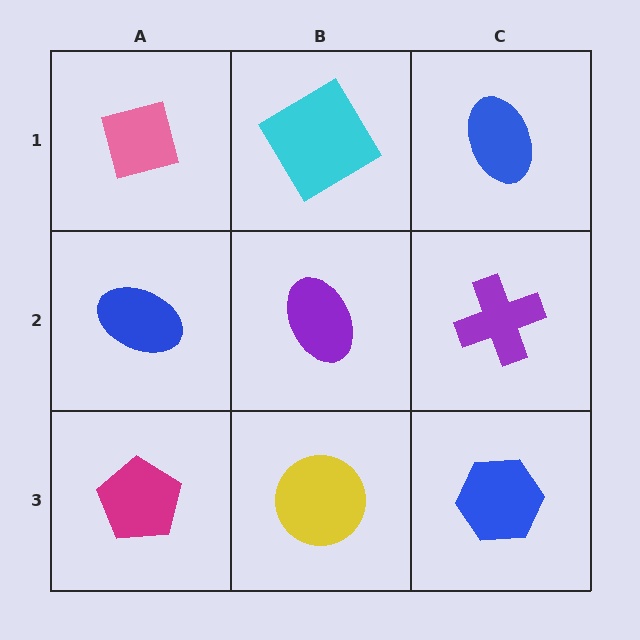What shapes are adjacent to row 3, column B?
A purple ellipse (row 2, column B), a magenta pentagon (row 3, column A), a blue hexagon (row 3, column C).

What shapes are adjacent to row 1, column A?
A blue ellipse (row 2, column A), a cyan diamond (row 1, column B).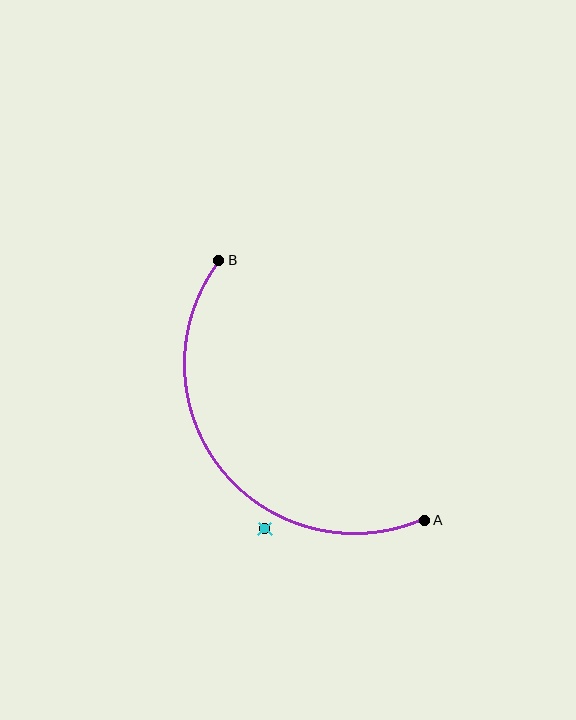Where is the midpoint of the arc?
The arc midpoint is the point on the curve farthest from the straight line joining A and B. It sits below and to the left of that line.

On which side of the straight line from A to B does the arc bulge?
The arc bulges below and to the left of the straight line connecting A and B.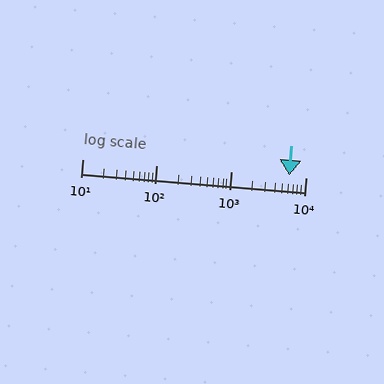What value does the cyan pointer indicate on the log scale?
The pointer indicates approximately 6100.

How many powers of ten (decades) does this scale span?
The scale spans 3 decades, from 10 to 10000.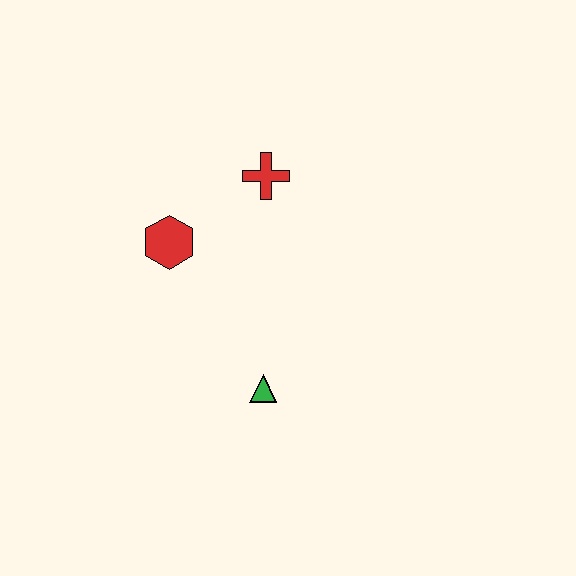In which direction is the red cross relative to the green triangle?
The red cross is above the green triangle.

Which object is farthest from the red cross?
The green triangle is farthest from the red cross.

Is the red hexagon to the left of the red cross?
Yes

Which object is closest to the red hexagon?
The red cross is closest to the red hexagon.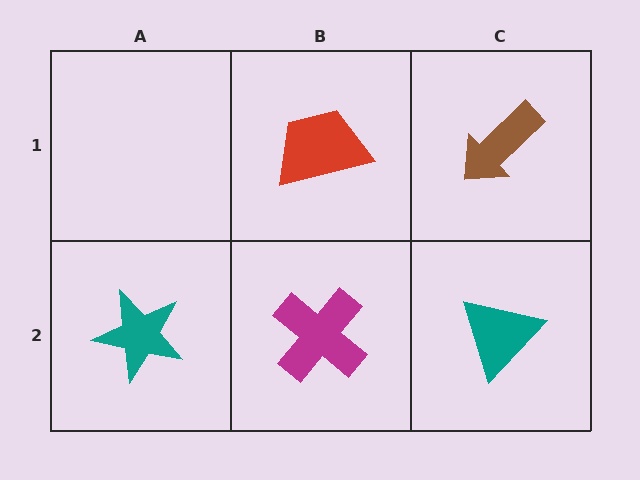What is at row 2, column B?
A magenta cross.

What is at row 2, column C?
A teal triangle.